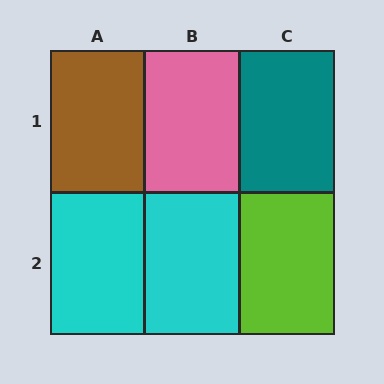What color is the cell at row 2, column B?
Cyan.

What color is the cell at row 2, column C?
Lime.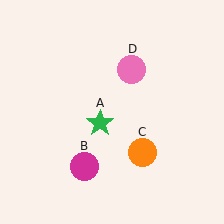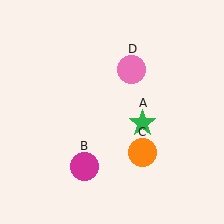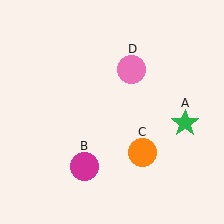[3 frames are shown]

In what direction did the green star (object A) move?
The green star (object A) moved right.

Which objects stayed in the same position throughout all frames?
Magenta circle (object B) and orange circle (object C) and pink circle (object D) remained stationary.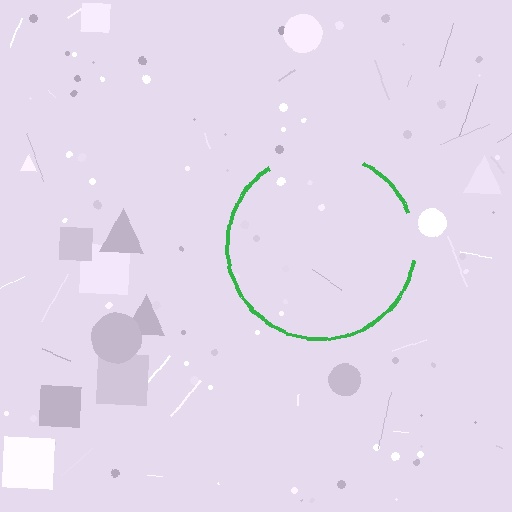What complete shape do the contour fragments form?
The contour fragments form a circle.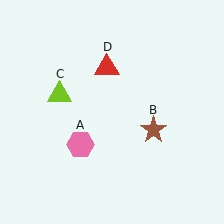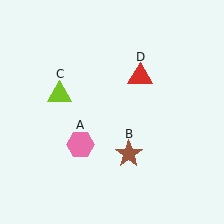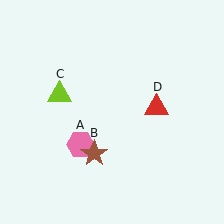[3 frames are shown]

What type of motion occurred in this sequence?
The brown star (object B), red triangle (object D) rotated clockwise around the center of the scene.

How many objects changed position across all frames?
2 objects changed position: brown star (object B), red triangle (object D).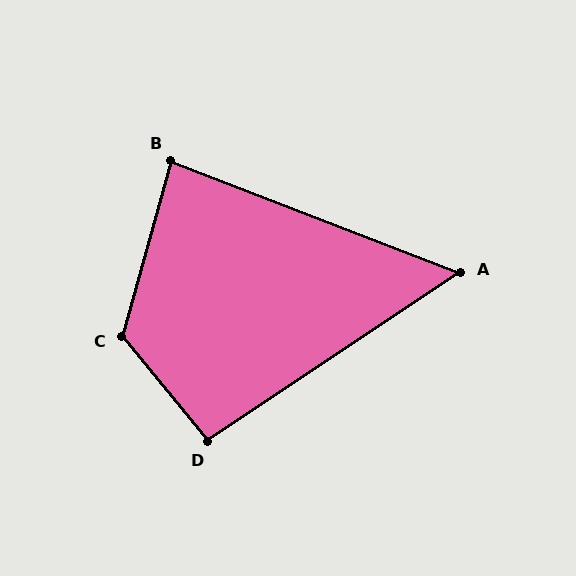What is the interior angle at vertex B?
Approximately 85 degrees (acute).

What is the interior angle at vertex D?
Approximately 95 degrees (obtuse).